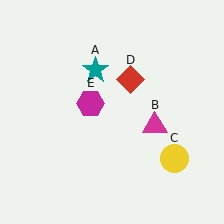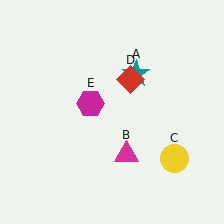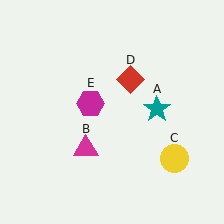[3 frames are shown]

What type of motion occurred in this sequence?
The teal star (object A), magenta triangle (object B) rotated clockwise around the center of the scene.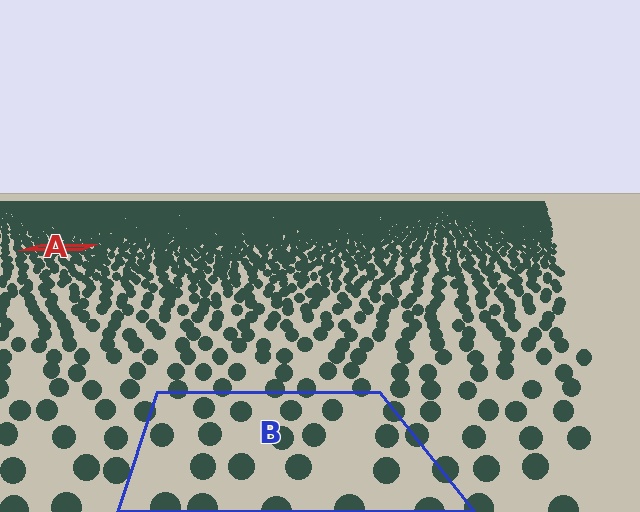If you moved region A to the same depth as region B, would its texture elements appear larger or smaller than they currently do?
They would appear larger. At a closer depth, the same texture elements are projected at a bigger on-screen size.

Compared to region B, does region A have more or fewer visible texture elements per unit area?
Region A has more texture elements per unit area — they are packed more densely because it is farther away.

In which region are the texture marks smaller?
The texture marks are smaller in region A, because it is farther away.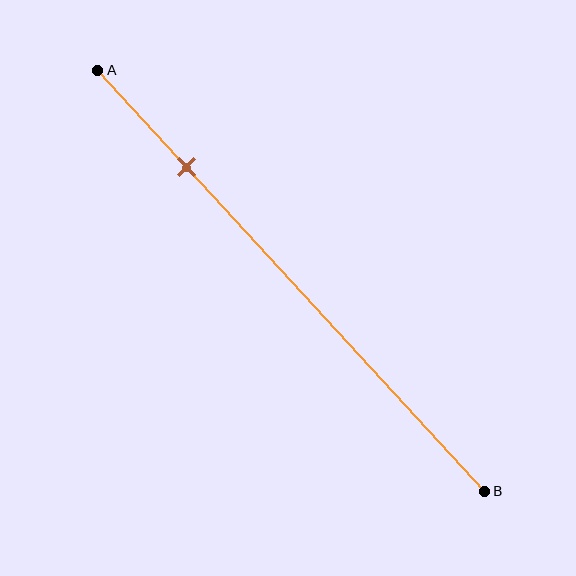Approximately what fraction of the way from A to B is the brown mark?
The brown mark is approximately 25% of the way from A to B.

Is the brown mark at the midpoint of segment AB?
No, the mark is at about 25% from A, not at the 50% midpoint.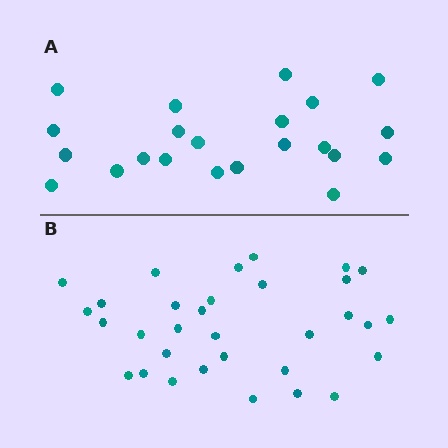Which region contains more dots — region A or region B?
Region B (the bottom region) has more dots.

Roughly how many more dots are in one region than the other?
Region B has roughly 10 or so more dots than region A.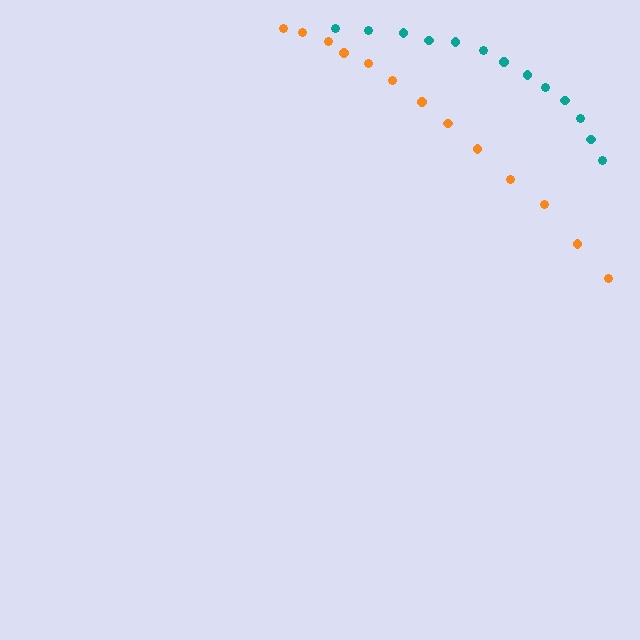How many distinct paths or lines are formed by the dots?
There are 2 distinct paths.